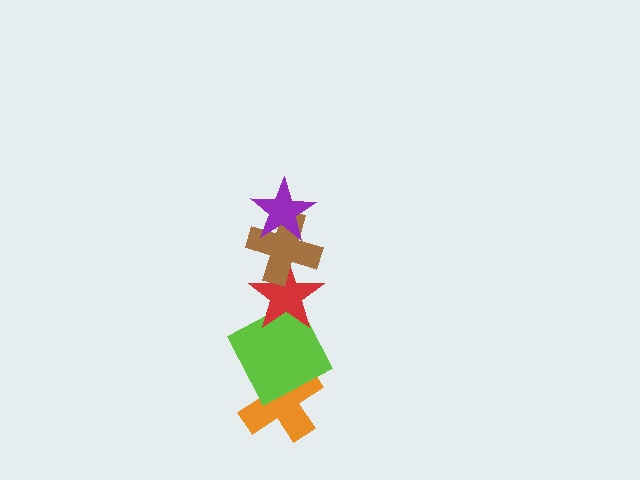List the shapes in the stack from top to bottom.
From top to bottom: the purple star, the brown cross, the red star, the lime square, the orange cross.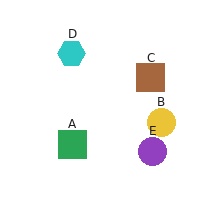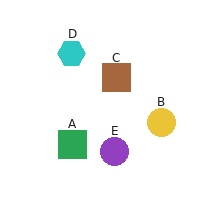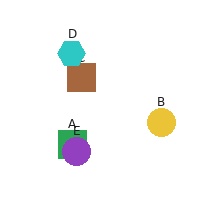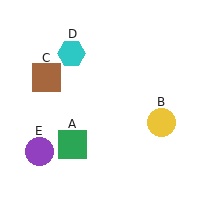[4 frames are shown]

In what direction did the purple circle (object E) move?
The purple circle (object E) moved left.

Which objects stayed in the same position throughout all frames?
Green square (object A) and yellow circle (object B) and cyan hexagon (object D) remained stationary.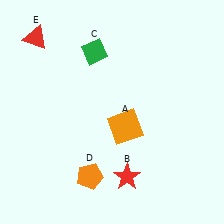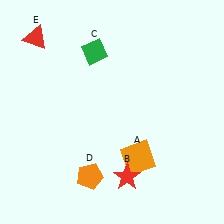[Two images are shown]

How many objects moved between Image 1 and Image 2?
1 object moved between the two images.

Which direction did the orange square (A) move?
The orange square (A) moved down.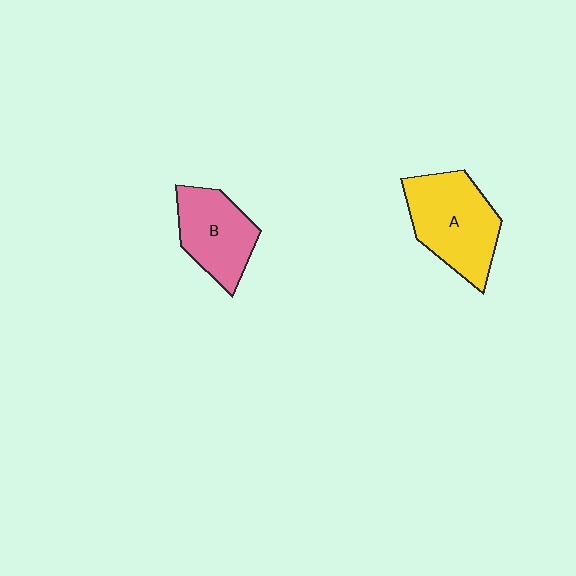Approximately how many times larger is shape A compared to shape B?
Approximately 1.3 times.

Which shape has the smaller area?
Shape B (pink).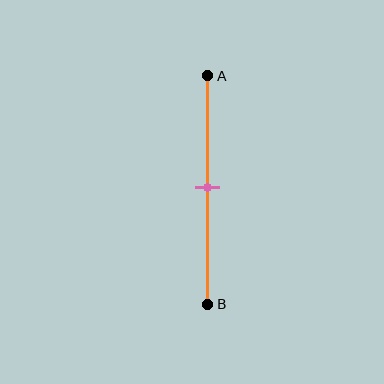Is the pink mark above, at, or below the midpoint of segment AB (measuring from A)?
The pink mark is approximately at the midpoint of segment AB.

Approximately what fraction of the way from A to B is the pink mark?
The pink mark is approximately 50% of the way from A to B.